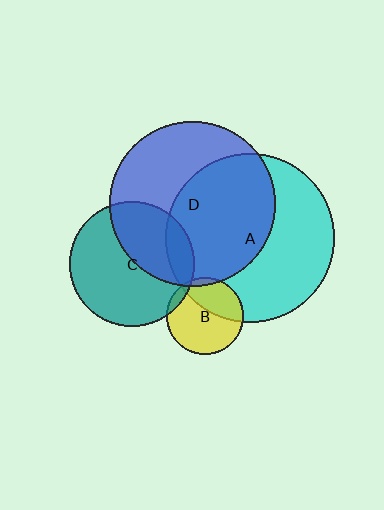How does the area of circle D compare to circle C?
Approximately 1.8 times.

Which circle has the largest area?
Circle A (cyan).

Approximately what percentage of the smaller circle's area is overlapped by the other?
Approximately 5%.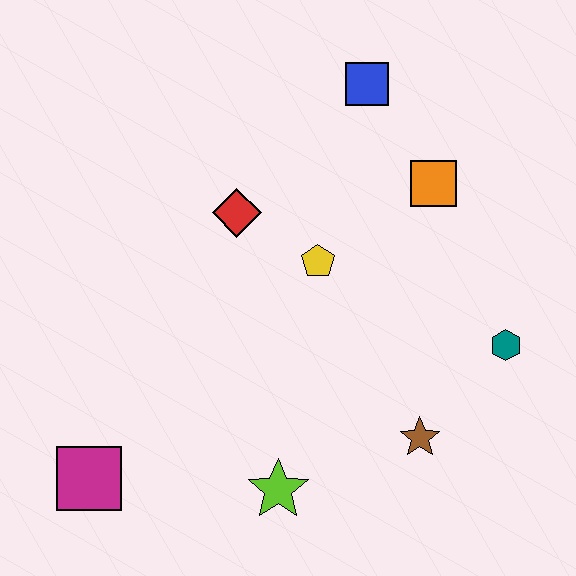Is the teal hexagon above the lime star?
Yes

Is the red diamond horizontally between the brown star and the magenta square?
Yes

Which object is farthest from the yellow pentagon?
The magenta square is farthest from the yellow pentagon.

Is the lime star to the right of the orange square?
No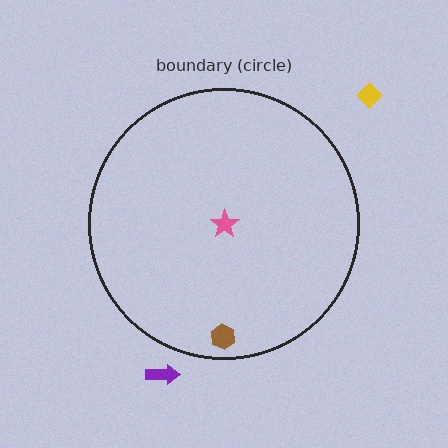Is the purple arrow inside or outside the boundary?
Outside.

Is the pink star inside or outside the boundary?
Inside.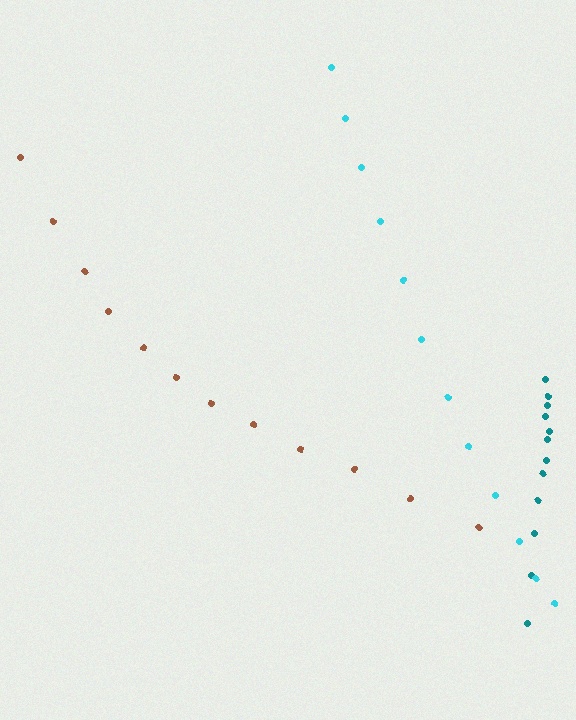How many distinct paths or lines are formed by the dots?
There are 3 distinct paths.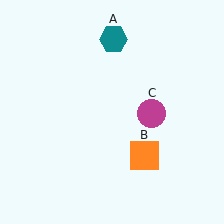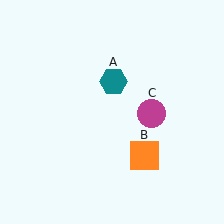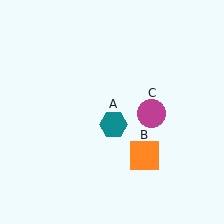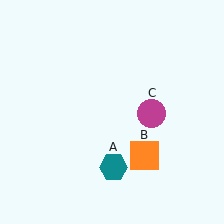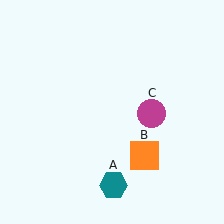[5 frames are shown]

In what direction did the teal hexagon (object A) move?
The teal hexagon (object A) moved down.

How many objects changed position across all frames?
1 object changed position: teal hexagon (object A).